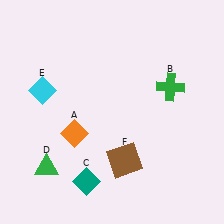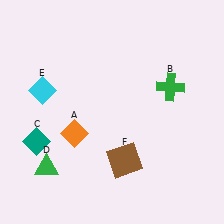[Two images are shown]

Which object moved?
The teal diamond (C) moved left.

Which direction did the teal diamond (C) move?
The teal diamond (C) moved left.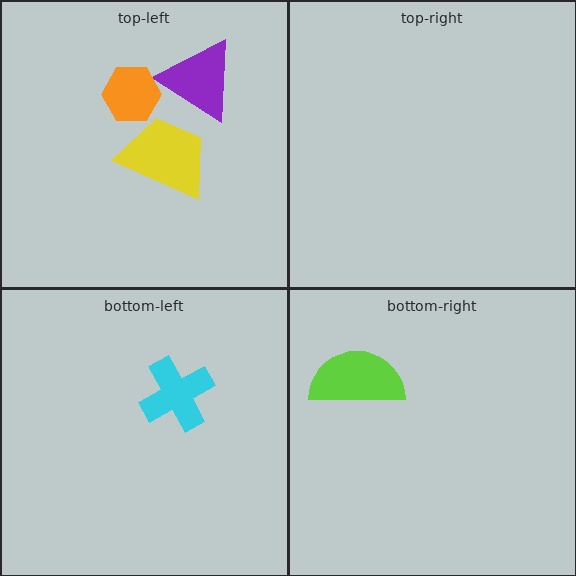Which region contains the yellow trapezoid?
The top-left region.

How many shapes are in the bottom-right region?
1.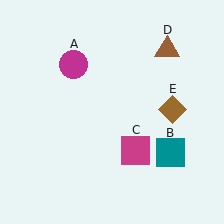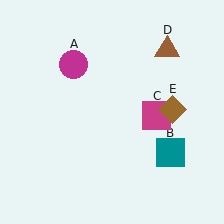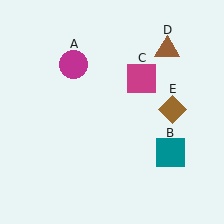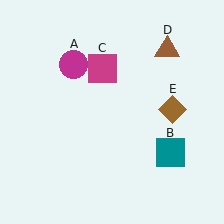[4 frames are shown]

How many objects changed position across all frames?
1 object changed position: magenta square (object C).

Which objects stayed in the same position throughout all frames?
Magenta circle (object A) and teal square (object B) and brown triangle (object D) and brown diamond (object E) remained stationary.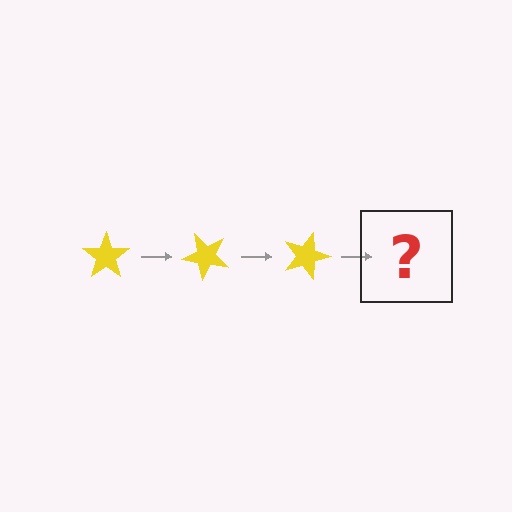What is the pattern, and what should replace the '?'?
The pattern is that the star rotates 45 degrees each step. The '?' should be a yellow star rotated 135 degrees.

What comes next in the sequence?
The next element should be a yellow star rotated 135 degrees.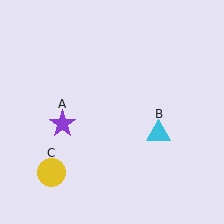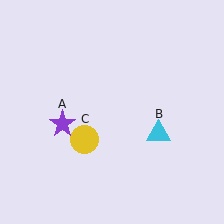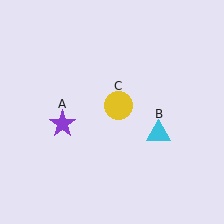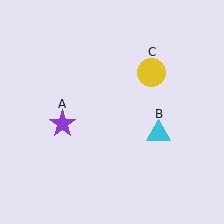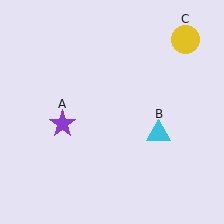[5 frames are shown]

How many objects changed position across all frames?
1 object changed position: yellow circle (object C).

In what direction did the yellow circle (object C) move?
The yellow circle (object C) moved up and to the right.